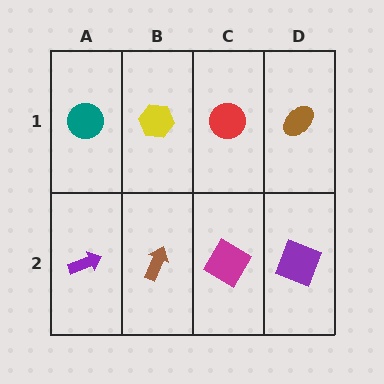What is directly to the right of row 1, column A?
A yellow hexagon.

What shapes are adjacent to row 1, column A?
A purple arrow (row 2, column A), a yellow hexagon (row 1, column B).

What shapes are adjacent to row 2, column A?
A teal circle (row 1, column A), a brown arrow (row 2, column B).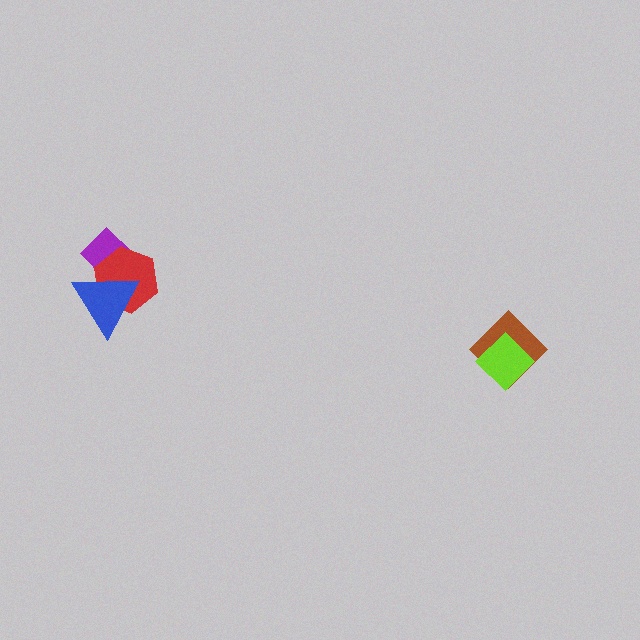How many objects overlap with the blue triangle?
2 objects overlap with the blue triangle.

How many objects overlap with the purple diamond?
2 objects overlap with the purple diamond.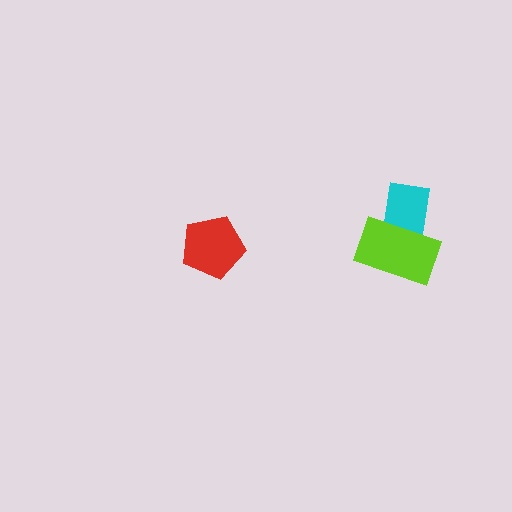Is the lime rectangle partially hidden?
No, no other shape covers it.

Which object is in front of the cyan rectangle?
The lime rectangle is in front of the cyan rectangle.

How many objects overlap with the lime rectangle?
1 object overlaps with the lime rectangle.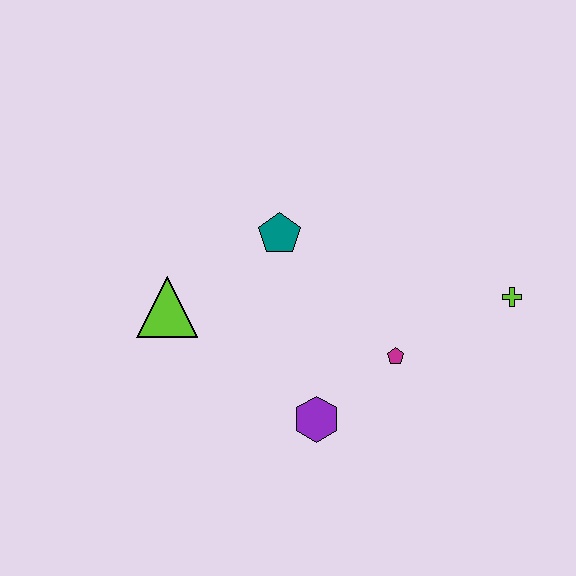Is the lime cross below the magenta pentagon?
No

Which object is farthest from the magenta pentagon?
The lime triangle is farthest from the magenta pentagon.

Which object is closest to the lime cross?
The magenta pentagon is closest to the lime cross.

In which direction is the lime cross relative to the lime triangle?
The lime cross is to the right of the lime triangle.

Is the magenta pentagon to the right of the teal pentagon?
Yes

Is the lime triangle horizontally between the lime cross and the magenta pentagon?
No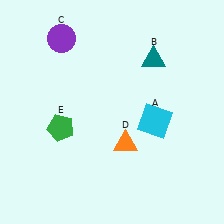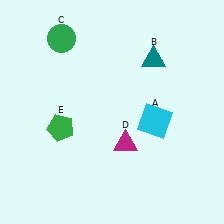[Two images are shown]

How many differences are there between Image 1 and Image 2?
There are 2 differences between the two images.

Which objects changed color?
C changed from purple to green. D changed from orange to magenta.